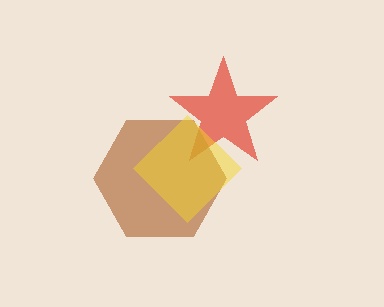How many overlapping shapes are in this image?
There are 3 overlapping shapes in the image.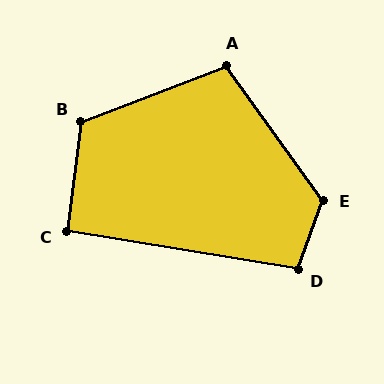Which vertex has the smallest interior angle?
C, at approximately 92 degrees.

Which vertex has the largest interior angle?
E, at approximately 125 degrees.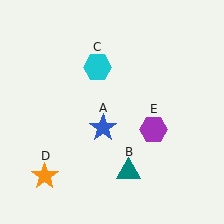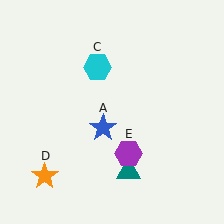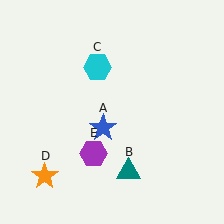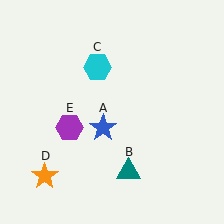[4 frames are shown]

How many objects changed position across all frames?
1 object changed position: purple hexagon (object E).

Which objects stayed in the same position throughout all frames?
Blue star (object A) and teal triangle (object B) and cyan hexagon (object C) and orange star (object D) remained stationary.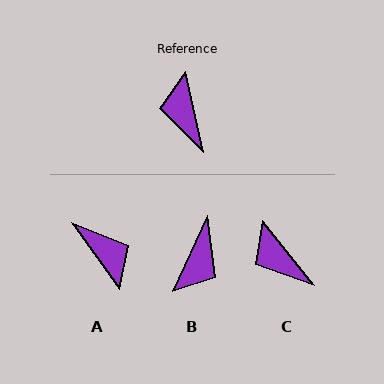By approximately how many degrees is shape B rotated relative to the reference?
Approximately 142 degrees counter-clockwise.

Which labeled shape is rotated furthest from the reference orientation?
A, about 157 degrees away.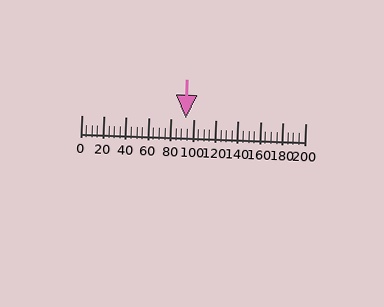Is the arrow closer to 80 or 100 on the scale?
The arrow is closer to 100.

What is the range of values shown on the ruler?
The ruler shows values from 0 to 200.